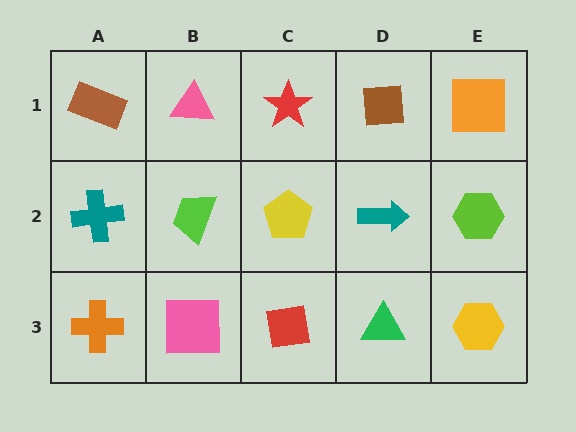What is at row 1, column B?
A pink triangle.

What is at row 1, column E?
An orange square.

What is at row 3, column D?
A green triangle.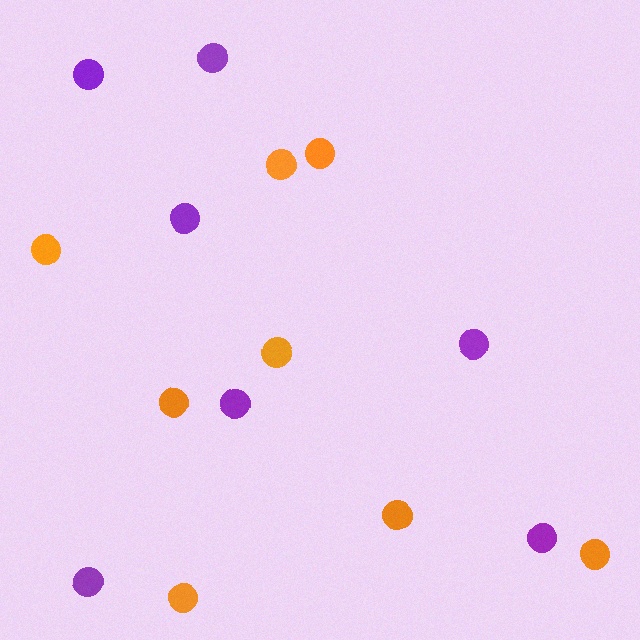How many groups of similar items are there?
There are 2 groups: one group of orange circles (8) and one group of purple circles (7).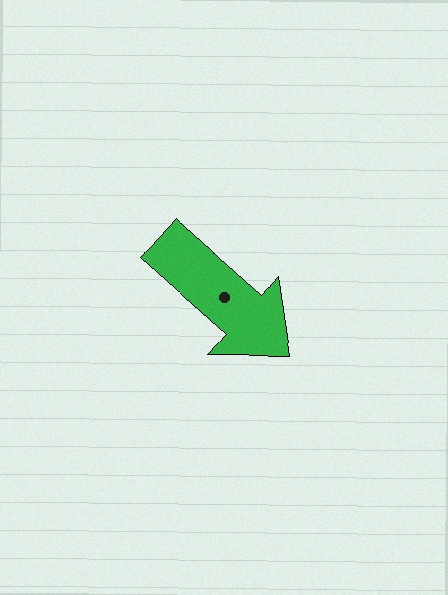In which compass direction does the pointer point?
Southeast.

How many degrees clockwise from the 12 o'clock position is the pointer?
Approximately 131 degrees.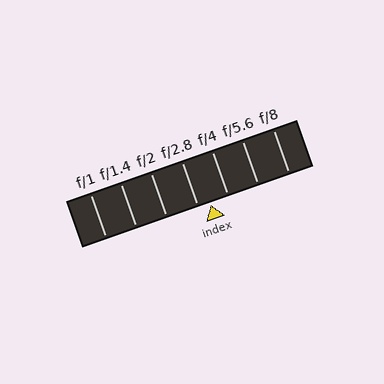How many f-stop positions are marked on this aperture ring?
There are 7 f-stop positions marked.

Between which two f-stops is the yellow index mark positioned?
The index mark is between f/2.8 and f/4.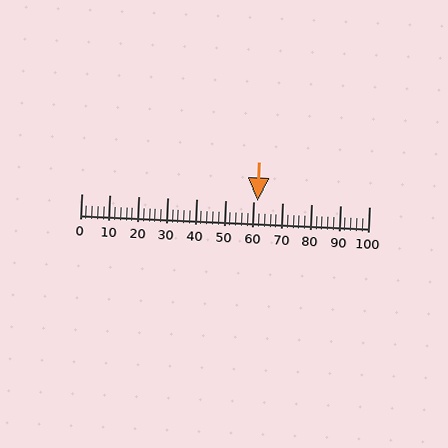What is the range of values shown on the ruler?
The ruler shows values from 0 to 100.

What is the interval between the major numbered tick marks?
The major tick marks are spaced 10 units apart.